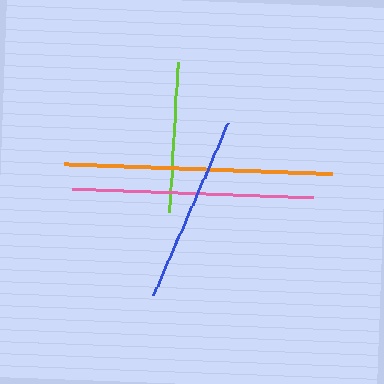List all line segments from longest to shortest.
From longest to shortest: orange, pink, blue, lime.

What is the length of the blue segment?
The blue segment is approximately 187 pixels long.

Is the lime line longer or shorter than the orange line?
The orange line is longer than the lime line.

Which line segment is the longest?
The orange line is the longest at approximately 268 pixels.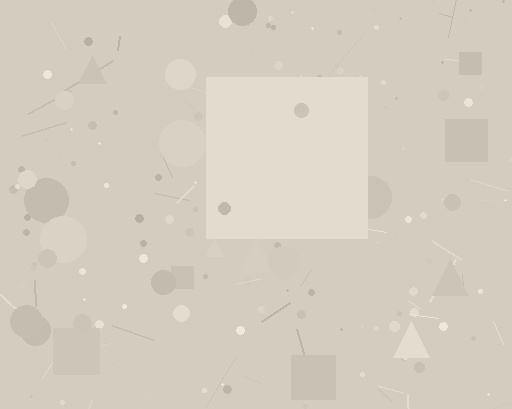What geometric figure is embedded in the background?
A square is embedded in the background.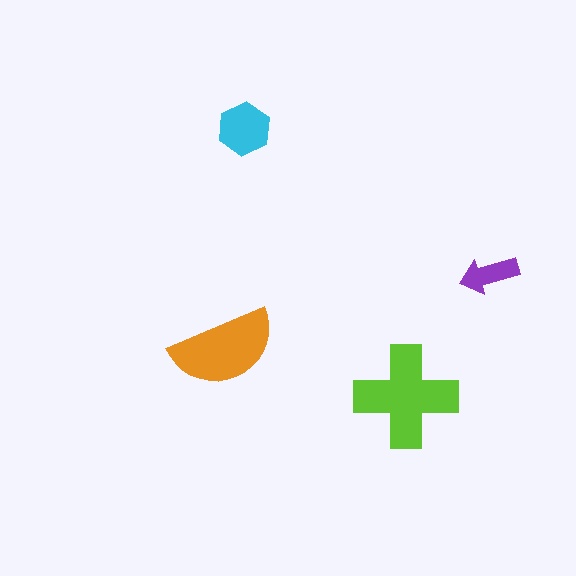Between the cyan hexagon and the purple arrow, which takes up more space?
The cyan hexagon.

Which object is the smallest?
The purple arrow.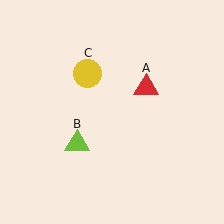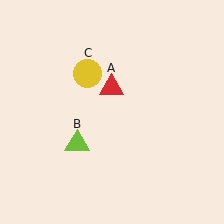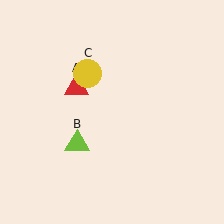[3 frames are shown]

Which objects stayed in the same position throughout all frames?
Lime triangle (object B) and yellow circle (object C) remained stationary.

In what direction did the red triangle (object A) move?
The red triangle (object A) moved left.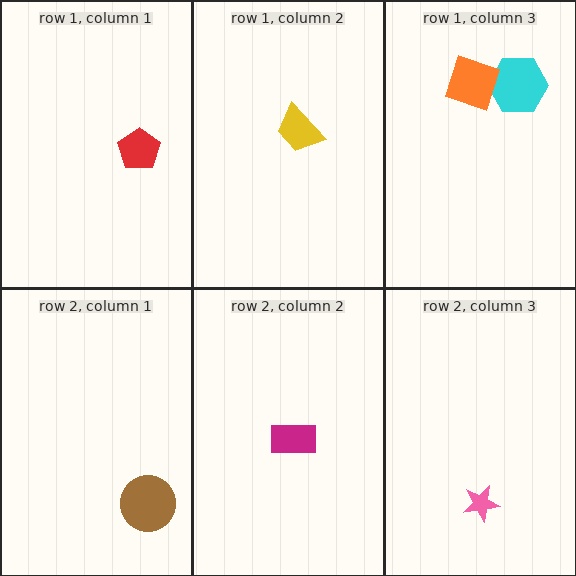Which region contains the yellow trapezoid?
The row 1, column 2 region.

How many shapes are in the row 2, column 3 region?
1.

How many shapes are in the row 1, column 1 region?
1.